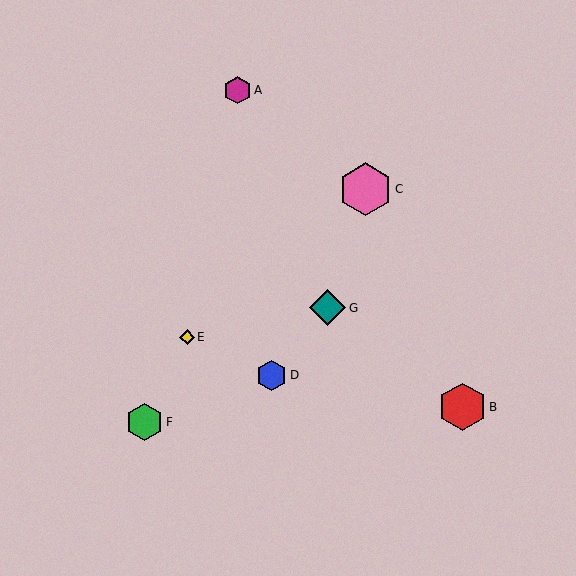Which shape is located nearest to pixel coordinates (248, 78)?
The magenta hexagon (labeled A) at (238, 90) is nearest to that location.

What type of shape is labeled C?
Shape C is a pink hexagon.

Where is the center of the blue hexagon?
The center of the blue hexagon is at (272, 375).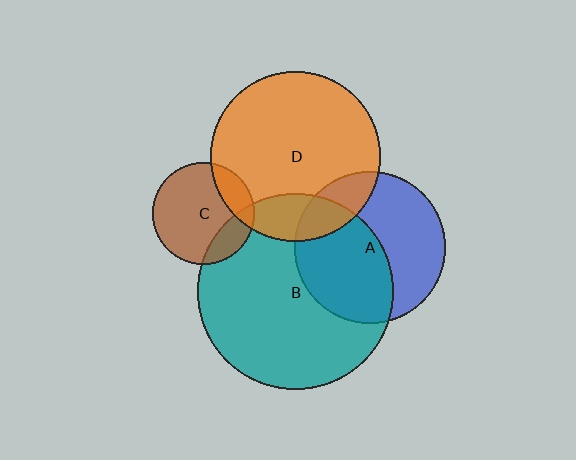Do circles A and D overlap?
Yes.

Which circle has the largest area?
Circle B (teal).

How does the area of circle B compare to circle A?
Approximately 1.7 times.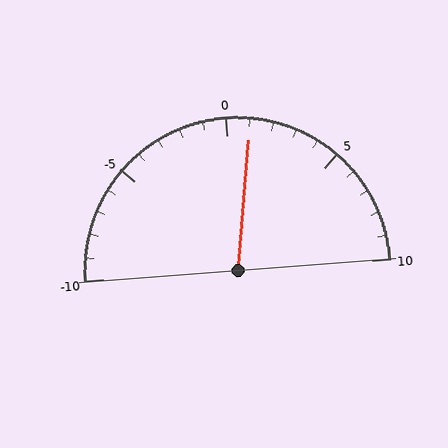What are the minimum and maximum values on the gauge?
The gauge ranges from -10 to 10.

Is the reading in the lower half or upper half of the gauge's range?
The reading is in the upper half of the range (-10 to 10).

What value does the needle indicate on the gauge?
The needle indicates approximately 1.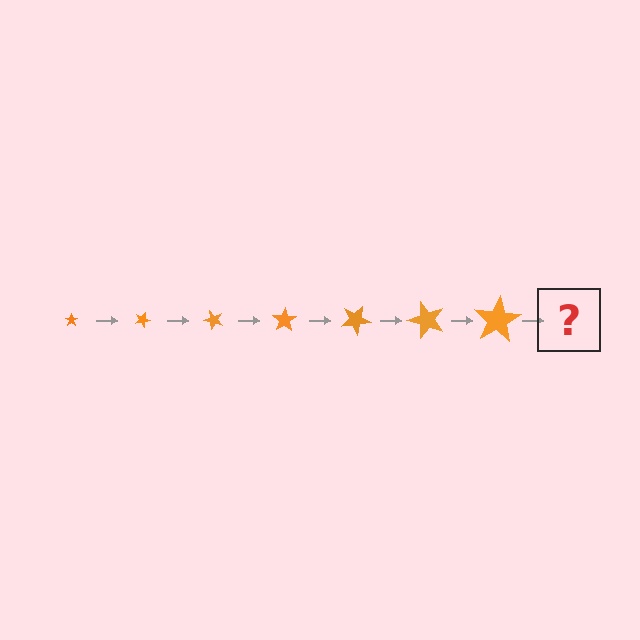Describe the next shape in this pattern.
It should be a star, larger than the previous one and rotated 175 degrees from the start.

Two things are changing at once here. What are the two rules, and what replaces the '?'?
The two rules are that the star grows larger each step and it rotates 25 degrees each step. The '?' should be a star, larger than the previous one and rotated 175 degrees from the start.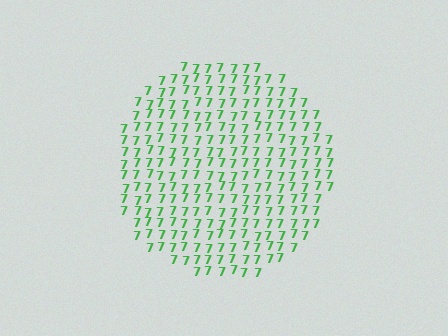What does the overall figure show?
The overall figure shows a circle.